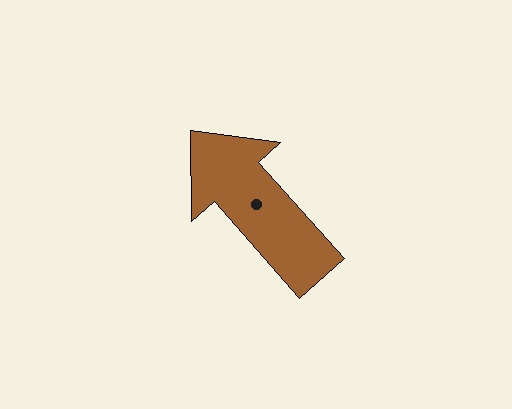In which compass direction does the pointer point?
Northwest.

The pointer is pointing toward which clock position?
Roughly 11 o'clock.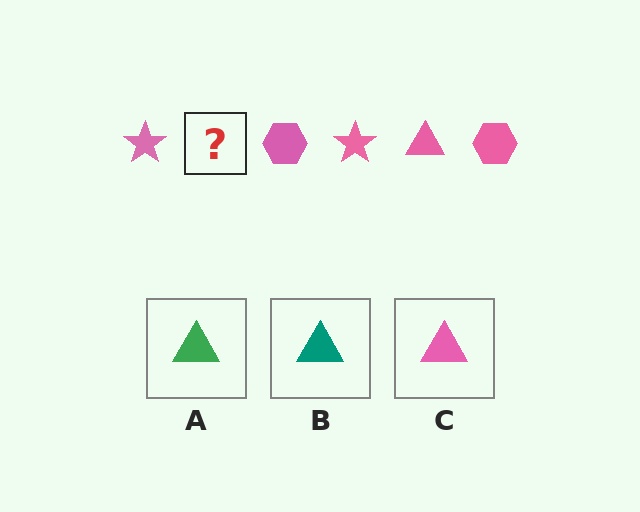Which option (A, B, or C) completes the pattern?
C.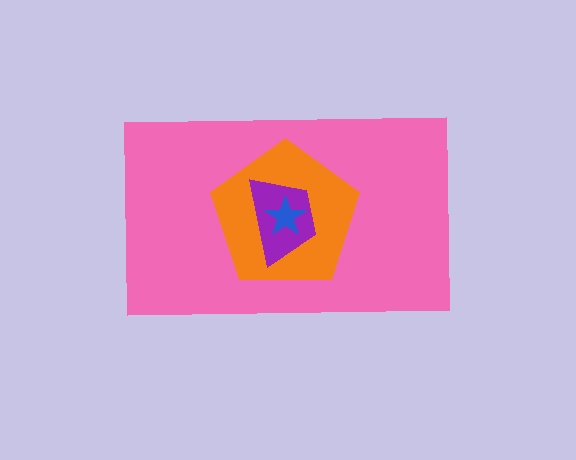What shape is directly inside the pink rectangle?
The orange pentagon.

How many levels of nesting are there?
4.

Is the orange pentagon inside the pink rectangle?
Yes.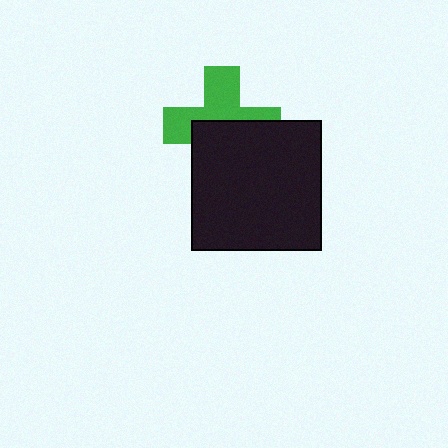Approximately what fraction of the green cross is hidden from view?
Roughly 50% of the green cross is hidden behind the black square.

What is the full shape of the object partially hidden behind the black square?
The partially hidden object is a green cross.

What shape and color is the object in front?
The object in front is a black square.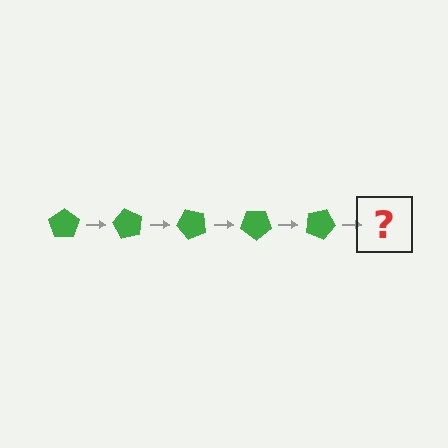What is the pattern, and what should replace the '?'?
The pattern is that the pentagon rotates 60 degrees each step. The '?' should be a green pentagon rotated 300 degrees.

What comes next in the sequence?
The next element should be a green pentagon rotated 300 degrees.